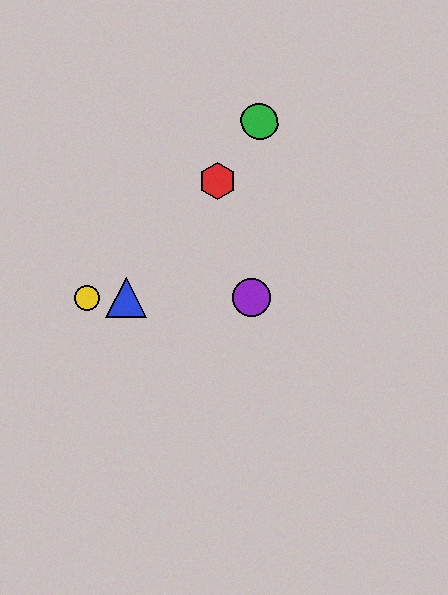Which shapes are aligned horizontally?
The blue triangle, the yellow circle, the purple circle are aligned horizontally.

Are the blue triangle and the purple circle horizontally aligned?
Yes, both are at y≈298.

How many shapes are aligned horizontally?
3 shapes (the blue triangle, the yellow circle, the purple circle) are aligned horizontally.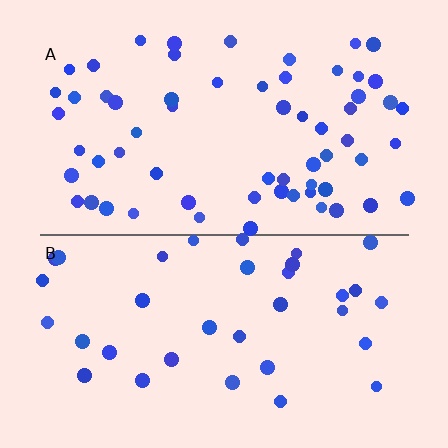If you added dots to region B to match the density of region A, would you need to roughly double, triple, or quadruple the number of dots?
Approximately double.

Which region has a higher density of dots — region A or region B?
A (the top).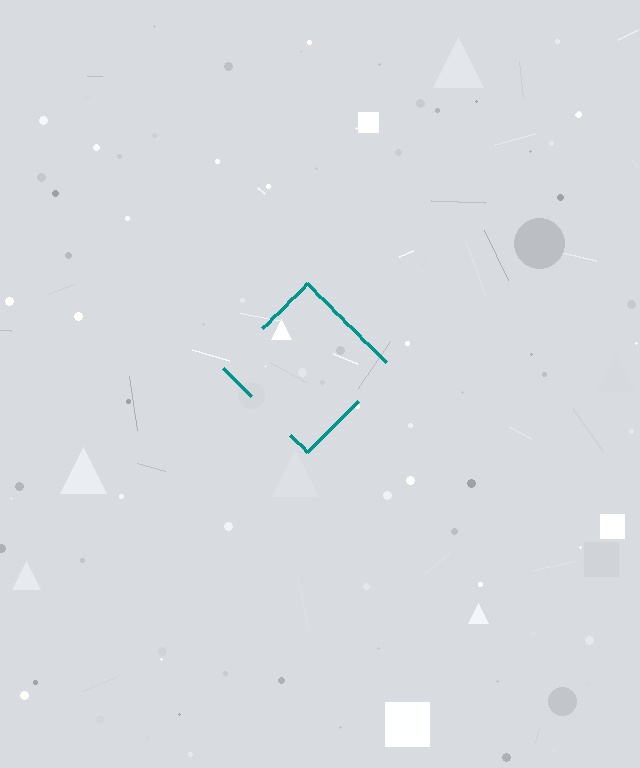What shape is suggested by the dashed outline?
The dashed outline suggests a diamond.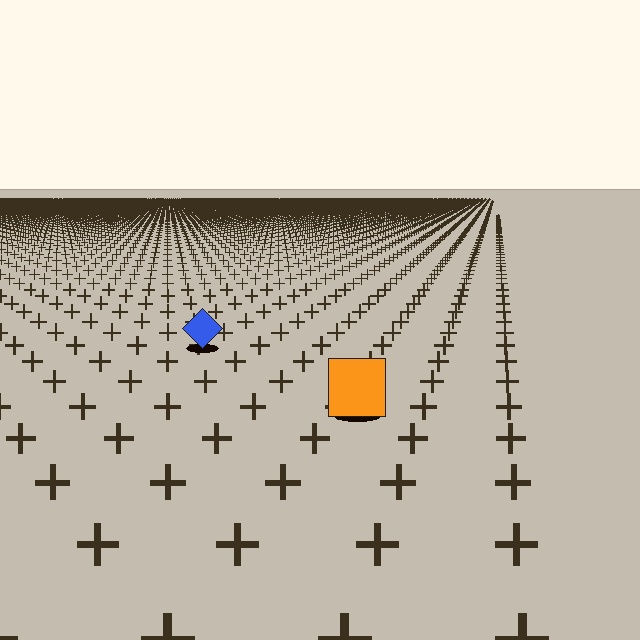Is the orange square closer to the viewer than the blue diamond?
Yes. The orange square is closer — you can tell from the texture gradient: the ground texture is coarser near it.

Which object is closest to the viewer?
The orange square is closest. The texture marks near it are larger and more spread out.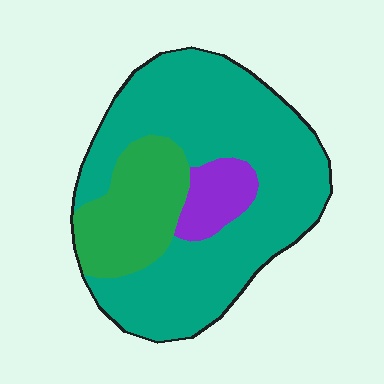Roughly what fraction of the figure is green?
Green takes up between a sixth and a third of the figure.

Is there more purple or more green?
Green.